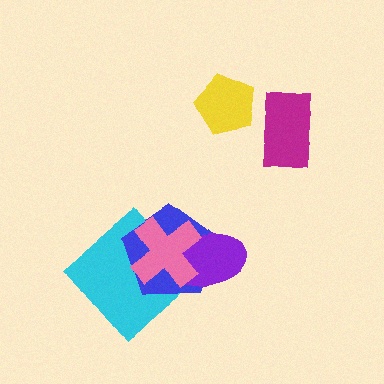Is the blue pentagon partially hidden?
Yes, it is partially covered by another shape.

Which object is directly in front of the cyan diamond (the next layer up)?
The blue pentagon is directly in front of the cyan diamond.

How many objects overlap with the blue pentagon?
3 objects overlap with the blue pentagon.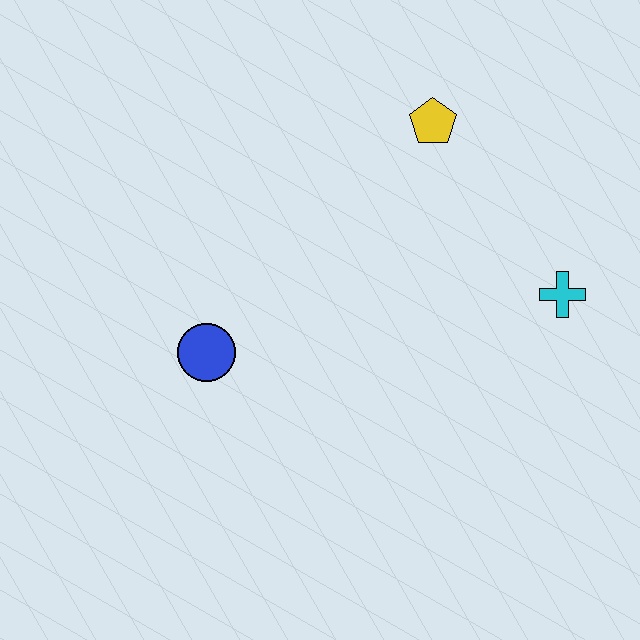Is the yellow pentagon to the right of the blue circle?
Yes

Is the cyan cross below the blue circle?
No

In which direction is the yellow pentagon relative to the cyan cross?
The yellow pentagon is above the cyan cross.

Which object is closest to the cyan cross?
The yellow pentagon is closest to the cyan cross.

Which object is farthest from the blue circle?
The cyan cross is farthest from the blue circle.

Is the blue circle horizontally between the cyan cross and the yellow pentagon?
No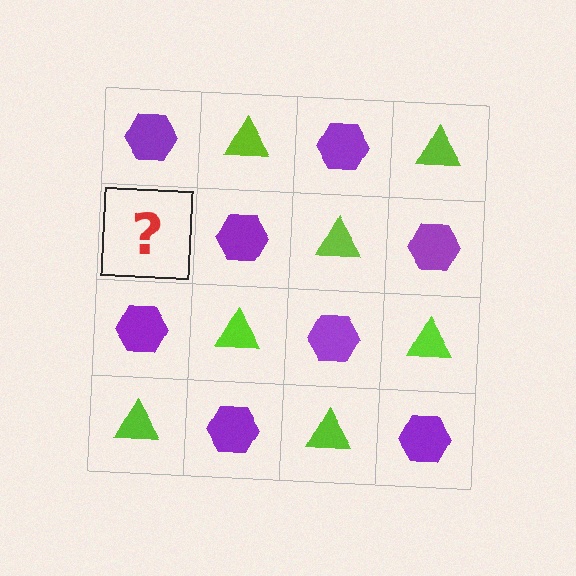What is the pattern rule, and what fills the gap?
The rule is that it alternates purple hexagon and lime triangle in a checkerboard pattern. The gap should be filled with a lime triangle.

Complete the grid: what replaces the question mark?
The question mark should be replaced with a lime triangle.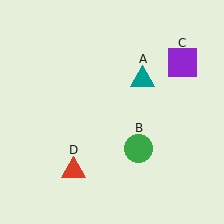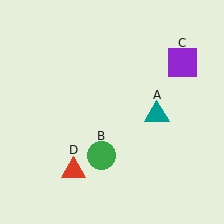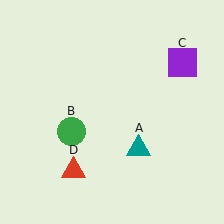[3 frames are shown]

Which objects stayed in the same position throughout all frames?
Purple square (object C) and red triangle (object D) remained stationary.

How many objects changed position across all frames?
2 objects changed position: teal triangle (object A), green circle (object B).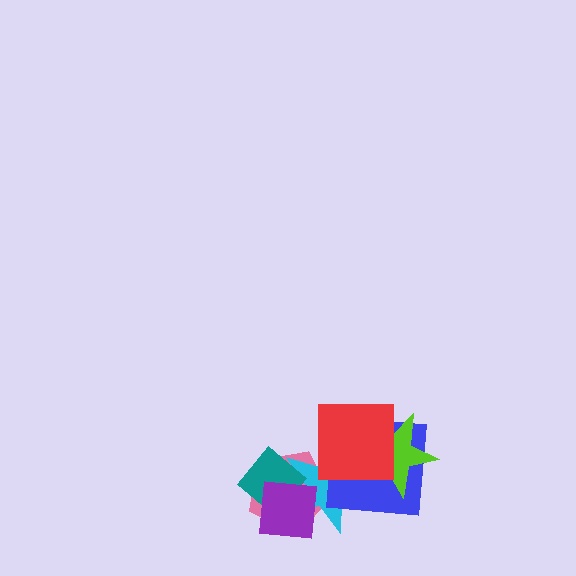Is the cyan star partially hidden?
Yes, it is partially covered by another shape.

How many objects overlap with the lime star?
3 objects overlap with the lime star.